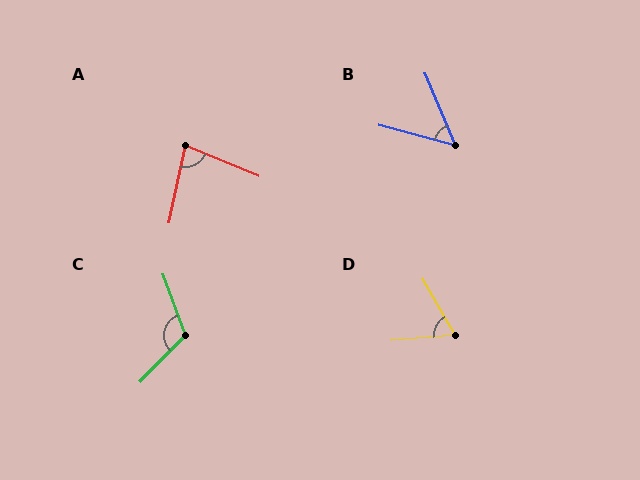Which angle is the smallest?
B, at approximately 52 degrees.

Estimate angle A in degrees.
Approximately 79 degrees.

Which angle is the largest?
C, at approximately 115 degrees.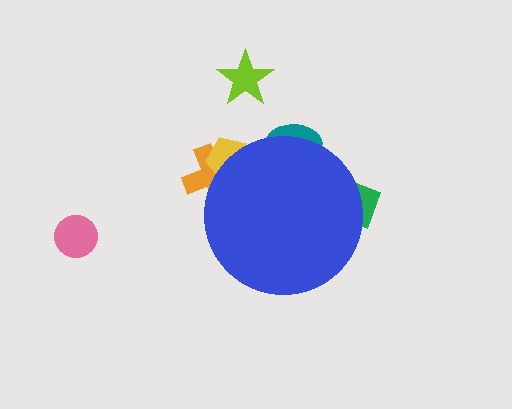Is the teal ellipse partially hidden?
Yes, the teal ellipse is partially hidden behind the blue circle.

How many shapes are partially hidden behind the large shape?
4 shapes are partially hidden.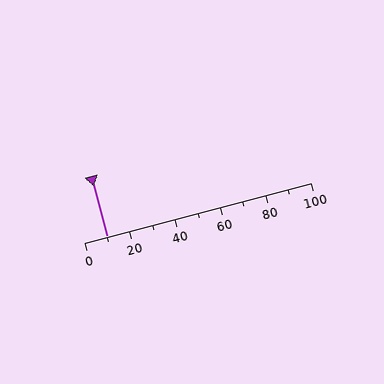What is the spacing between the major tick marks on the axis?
The major ticks are spaced 20 apart.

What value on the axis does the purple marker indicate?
The marker indicates approximately 10.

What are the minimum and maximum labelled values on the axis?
The axis runs from 0 to 100.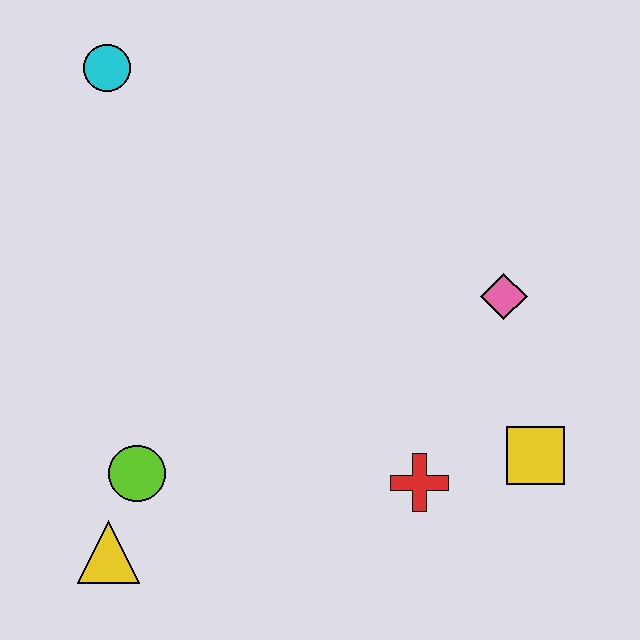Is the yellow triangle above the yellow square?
No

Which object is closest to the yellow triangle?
The lime circle is closest to the yellow triangle.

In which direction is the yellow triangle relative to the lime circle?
The yellow triangle is below the lime circle.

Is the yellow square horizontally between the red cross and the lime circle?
No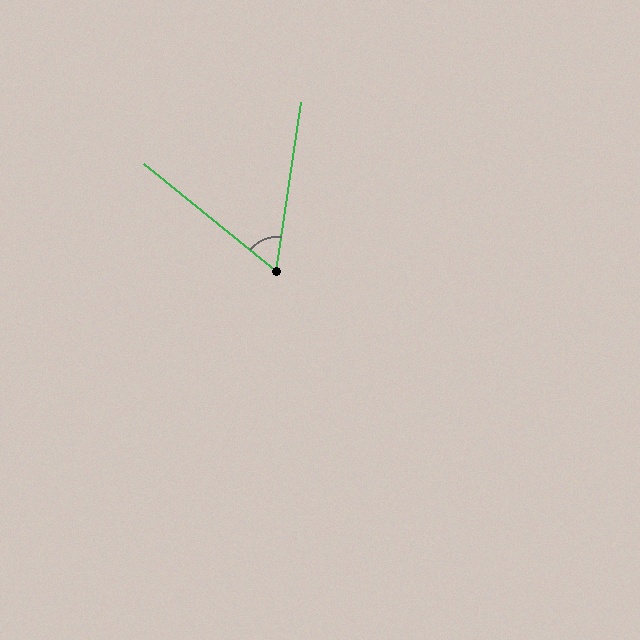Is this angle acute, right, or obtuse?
It is acute.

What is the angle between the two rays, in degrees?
Approximately 59 degrees.